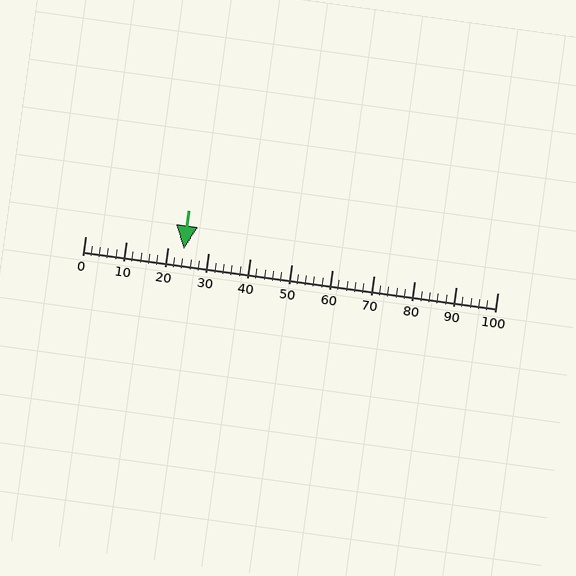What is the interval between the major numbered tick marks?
The major tick marks are spaced 10 units apart.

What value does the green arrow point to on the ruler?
The green arrow points to approximately 24.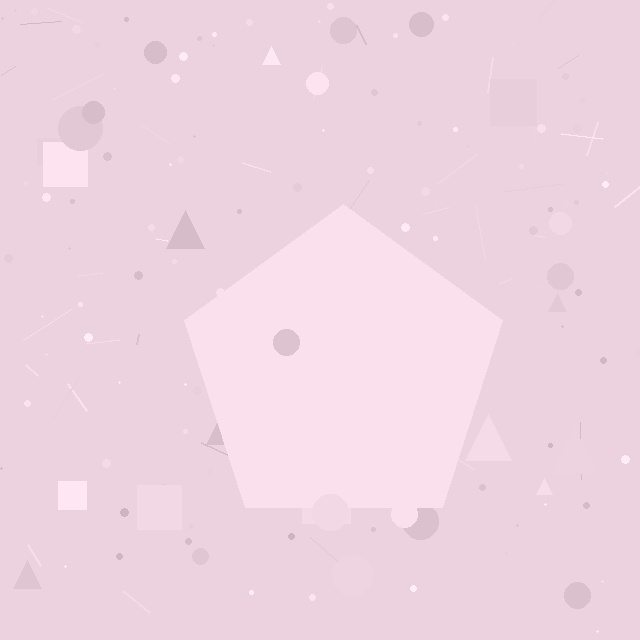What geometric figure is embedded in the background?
A pentagon is embedded in the background.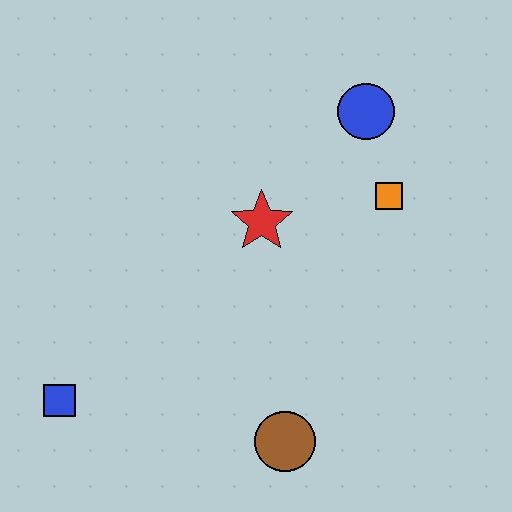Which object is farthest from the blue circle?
The blue square is farthest from the blue circle.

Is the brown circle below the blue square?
Yes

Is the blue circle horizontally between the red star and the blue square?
No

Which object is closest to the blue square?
The brown circle is closest to the blue square.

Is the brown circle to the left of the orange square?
Yes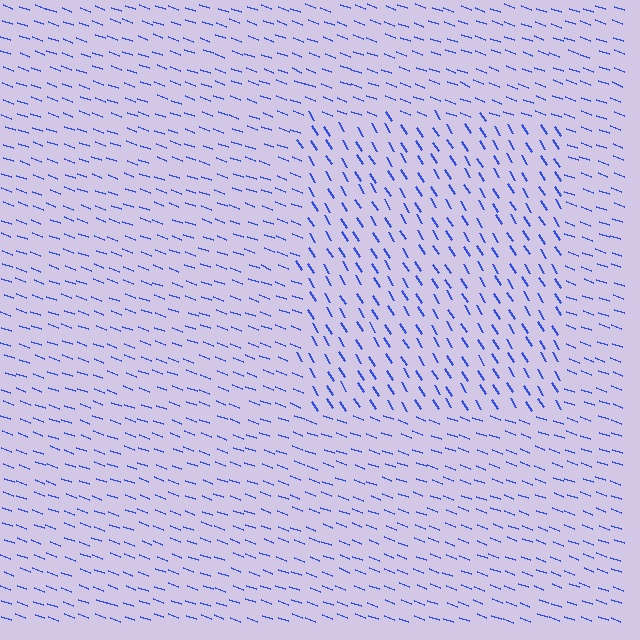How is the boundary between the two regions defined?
The boundary is defined purely by a change in line orientation (approximately 38 degrees difference). All lines are the same color and thickness.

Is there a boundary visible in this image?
Yes, there is a texture boundary formed by a change in line orientation.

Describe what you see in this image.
The image is filled with small blue line segments. A rectangle region in the image has lines oriented differently from the surrounding lines, creating a visible texture boundary.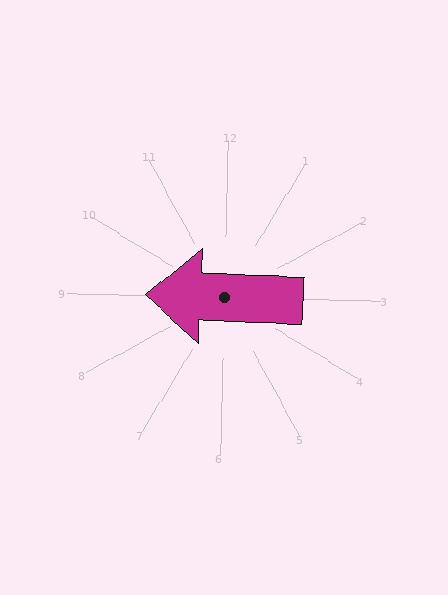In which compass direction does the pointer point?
West.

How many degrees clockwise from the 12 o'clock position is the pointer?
Approximately 271 degrees.